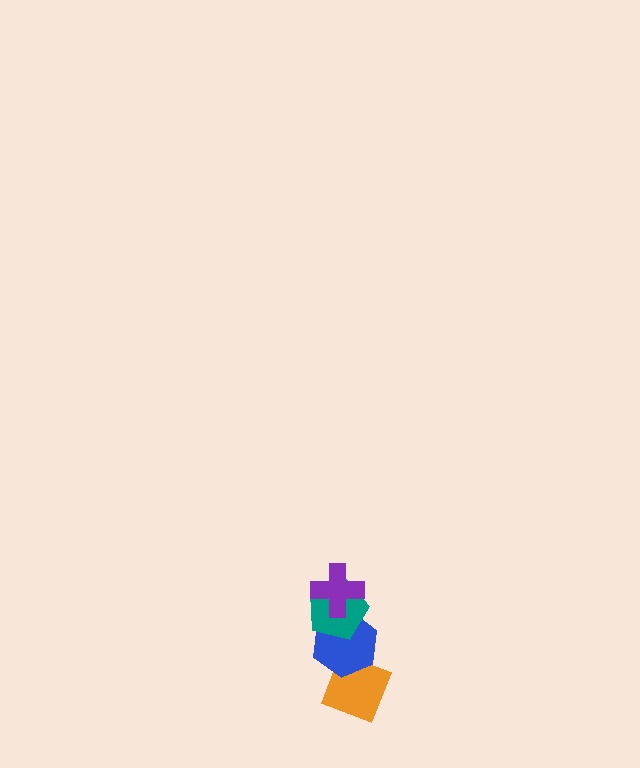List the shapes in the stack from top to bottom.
From top to bottom: the purple cross, the teal pentagon, the blue hexagon, the orange diamond.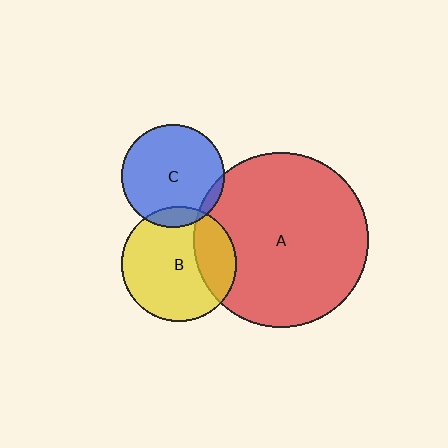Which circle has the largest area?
Circle A (red).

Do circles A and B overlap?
Yes.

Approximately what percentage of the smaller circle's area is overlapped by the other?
Approximately 25%.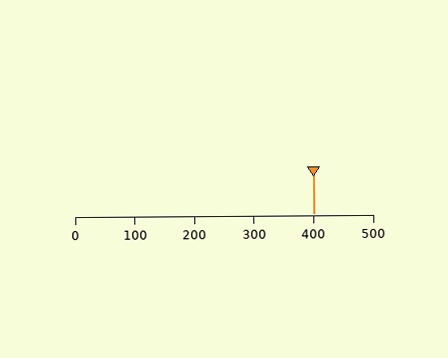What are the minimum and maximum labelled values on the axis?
The axis runs from 0 to 500.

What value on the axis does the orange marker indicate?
The marker indicates approximately 400.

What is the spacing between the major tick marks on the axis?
The major ticks are spaced 100 apart.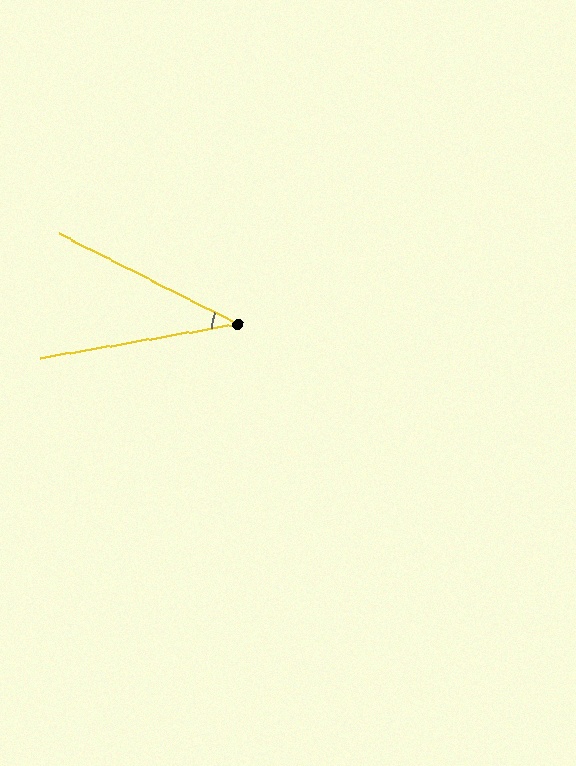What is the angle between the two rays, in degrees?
Approximately 37 degrees.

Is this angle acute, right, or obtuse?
It is acute.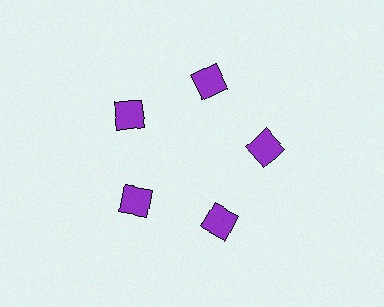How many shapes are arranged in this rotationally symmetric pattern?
There are 5 shapes, arranged in 5 groups of 1.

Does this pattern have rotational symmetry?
Yes, this pattern has 5-fold rotational symmetry. It looks the same after rotating 72 degrees around the center.